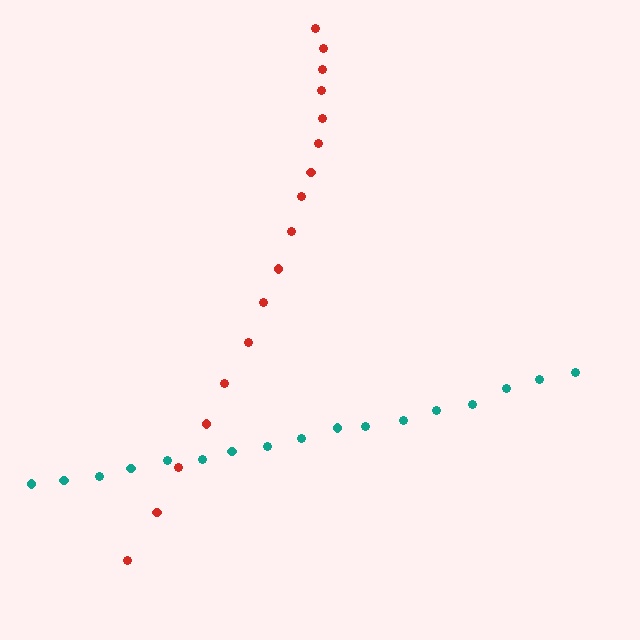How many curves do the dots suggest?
There are 2 distinct paths.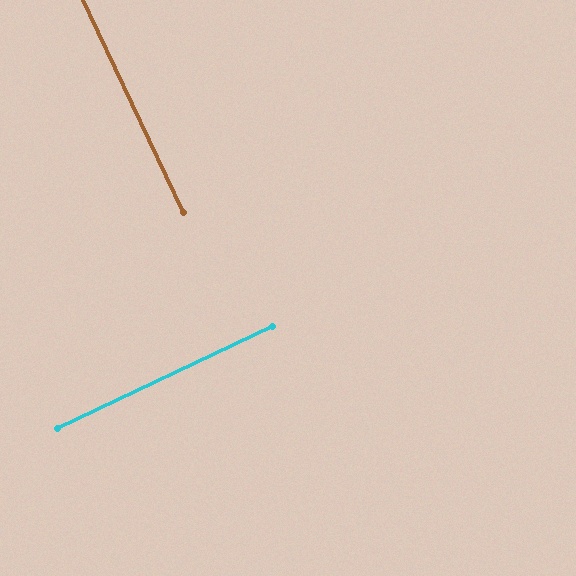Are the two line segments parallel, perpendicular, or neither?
Perpendicular — they meet at approximately 90°.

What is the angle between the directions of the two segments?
Approximately 90 degrees.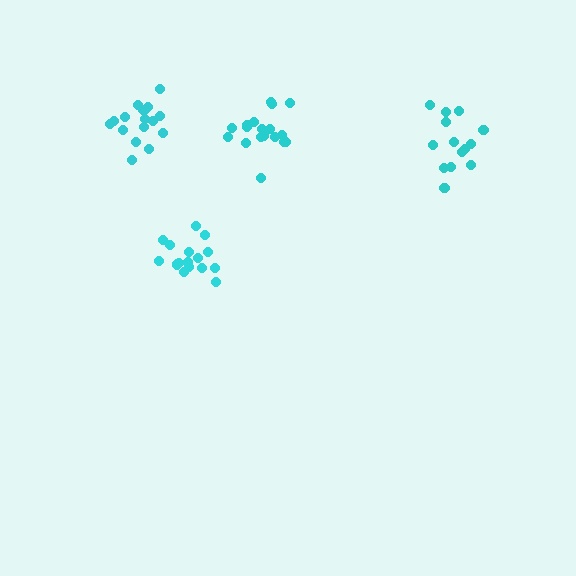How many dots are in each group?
Group 1: 14 dots, Group 2: 18 dots, Group 3: 16 dots, Group 4: 17 dots (65 total).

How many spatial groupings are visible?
There are 4 spatial groupings.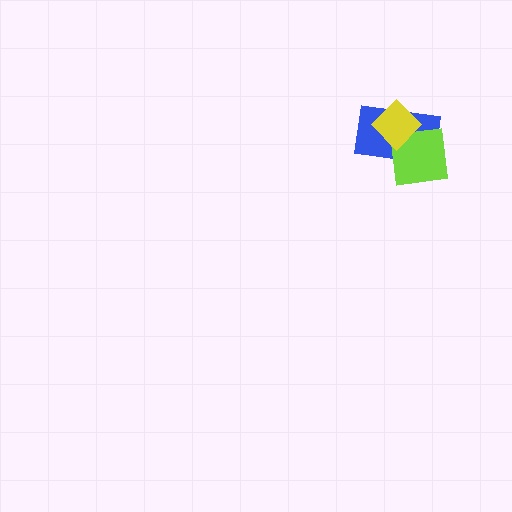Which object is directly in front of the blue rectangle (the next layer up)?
The lime square is directly in front of the blue rectangle.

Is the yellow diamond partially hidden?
No, no other shape covers it.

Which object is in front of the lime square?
The yellow diamond is in front of the lime square.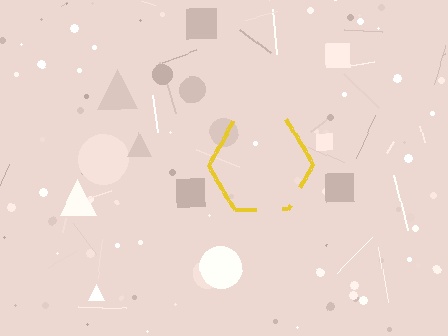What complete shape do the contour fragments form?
The contour fragments form a hexagon.